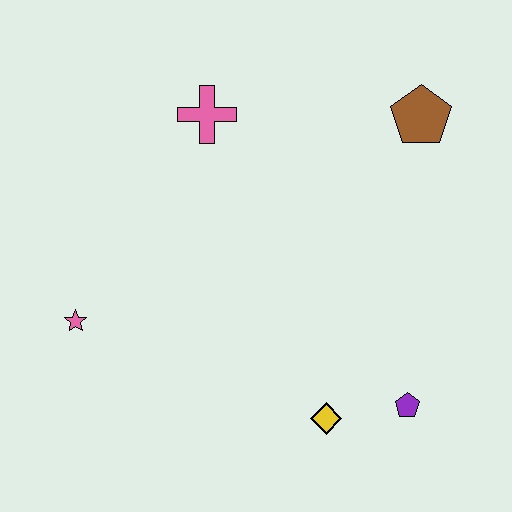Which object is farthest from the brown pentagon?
The pink star is farthest from the brown pentagon.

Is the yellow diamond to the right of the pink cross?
Yes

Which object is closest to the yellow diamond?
The purple pentagon is closest to the yellow diamond.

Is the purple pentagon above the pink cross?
No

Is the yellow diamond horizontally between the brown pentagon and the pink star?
Yes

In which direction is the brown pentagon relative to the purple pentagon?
The brown pentagon is above the purple pentagon.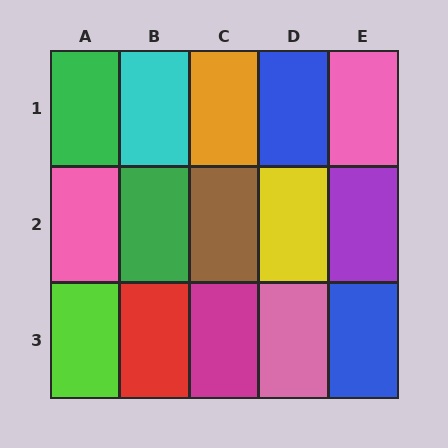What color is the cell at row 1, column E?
Pink.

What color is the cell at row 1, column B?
Cyan.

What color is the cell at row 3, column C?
Magenta.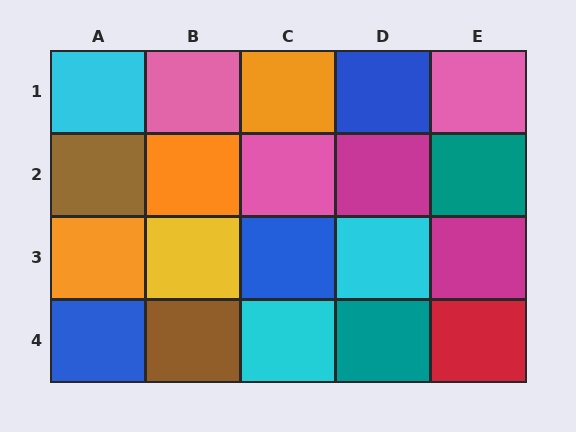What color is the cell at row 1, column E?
Pink.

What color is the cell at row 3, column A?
Orange.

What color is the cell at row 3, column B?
Yellow.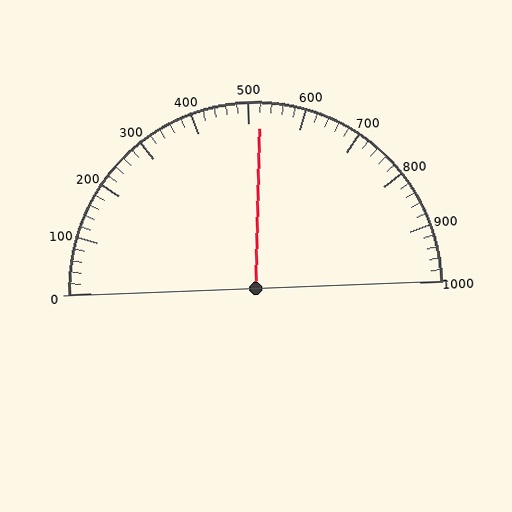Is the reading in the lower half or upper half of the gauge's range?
The reading is in the upper half of the range (0 to 1000).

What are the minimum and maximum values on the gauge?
The gauge ranges from 0 to 1000.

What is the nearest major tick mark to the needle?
The nearest major tick mark is 500.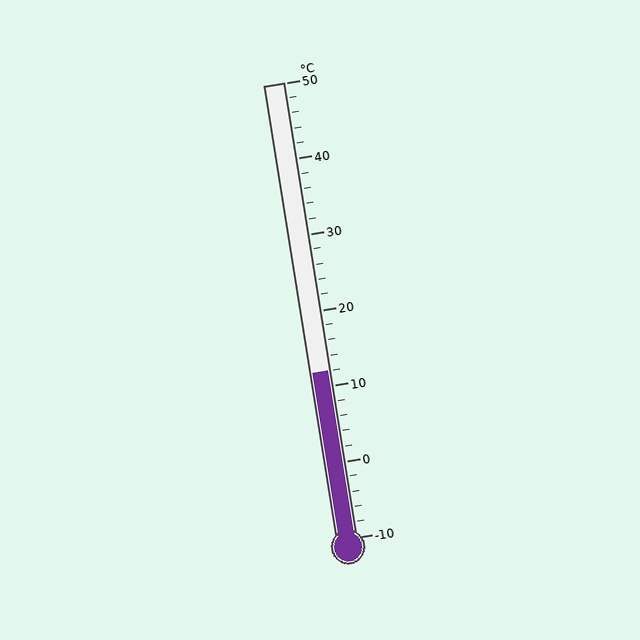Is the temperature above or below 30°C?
The temperature is below 30°C.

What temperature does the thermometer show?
The thermometer shows approximately 12°C.